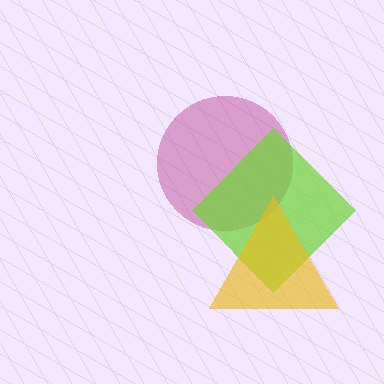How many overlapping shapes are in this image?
There are 3 overlapping shapes in the image.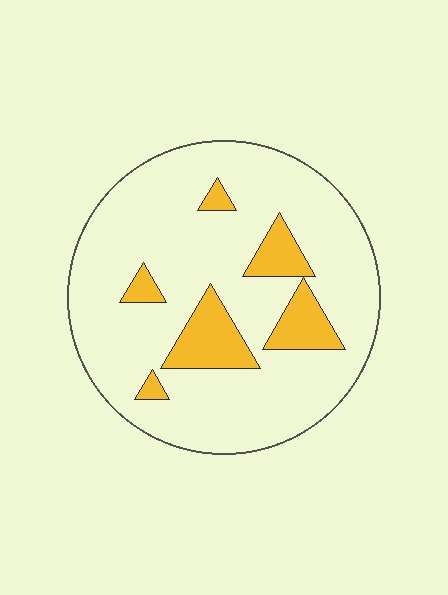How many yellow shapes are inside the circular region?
6.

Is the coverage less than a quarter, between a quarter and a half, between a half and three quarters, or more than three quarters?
Less than a quarter.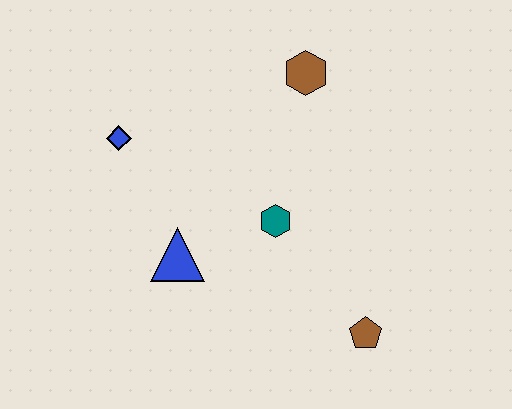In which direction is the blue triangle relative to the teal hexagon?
The blue triangle is to the left of the teal hexagon.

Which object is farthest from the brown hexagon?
The brown pentagon is farthest from the brown hexagon.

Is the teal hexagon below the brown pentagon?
No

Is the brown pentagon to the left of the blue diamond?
No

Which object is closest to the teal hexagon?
The blue triangle is closest to the teal hexagon.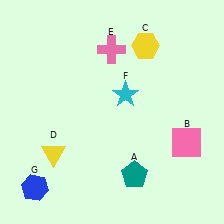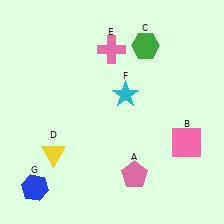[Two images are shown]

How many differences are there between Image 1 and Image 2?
There are 2 differences between the two images.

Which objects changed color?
A changed from teal to pink. C changed from yellow to green.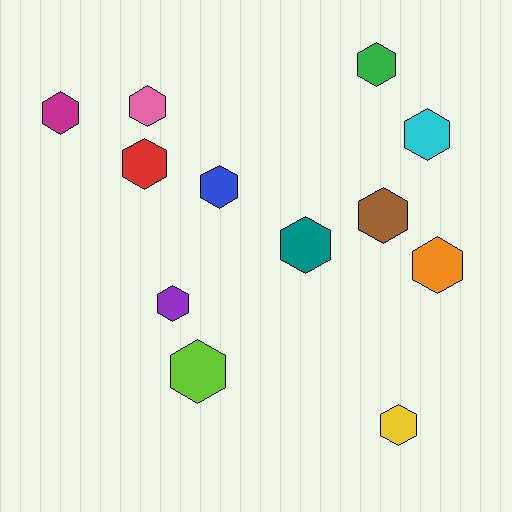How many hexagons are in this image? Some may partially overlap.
There are 12 hexagons.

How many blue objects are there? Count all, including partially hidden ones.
There is 1 blue object.